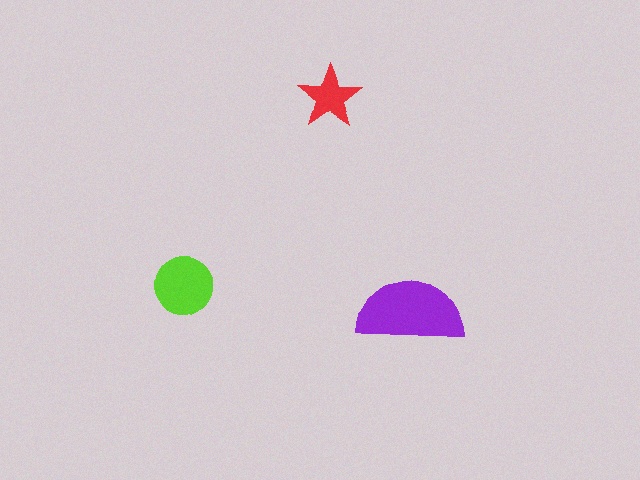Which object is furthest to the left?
The lime circle is leftmost.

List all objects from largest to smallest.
The purple semicircle, the lime circle, the red star.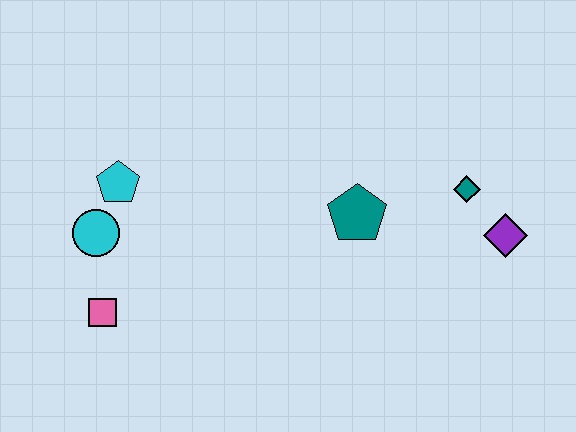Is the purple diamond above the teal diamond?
No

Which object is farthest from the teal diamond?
The pink square is farthest from the teal diamond.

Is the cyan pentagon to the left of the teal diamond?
Yes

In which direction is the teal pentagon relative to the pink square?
The teal pentagon is to the right of the pink square.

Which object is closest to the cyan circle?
The cyan pentagon is closest to the cyan circle.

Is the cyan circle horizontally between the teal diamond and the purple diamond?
No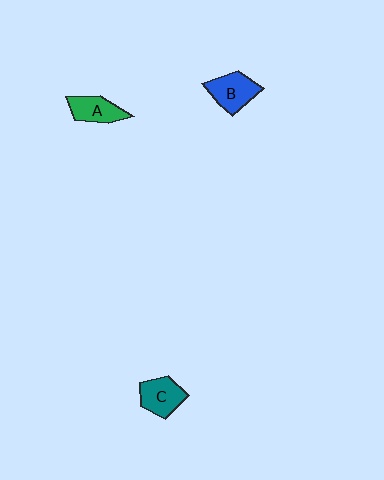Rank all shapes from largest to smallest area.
From largest to smallest: B (blue), C (teal), A (green).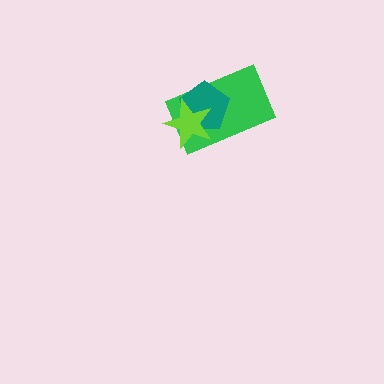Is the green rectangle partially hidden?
Yes, it is partially covered by another shape.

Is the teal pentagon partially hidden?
Yes, it is partially covered by another shape.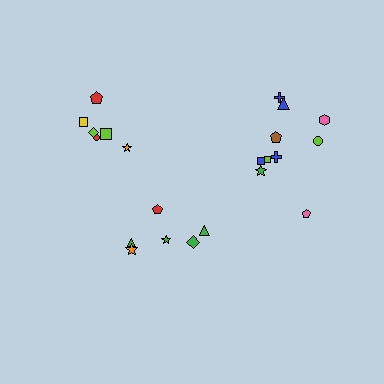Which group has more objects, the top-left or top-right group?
The top-right group.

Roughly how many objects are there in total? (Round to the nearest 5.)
Roughly 20 objects in total.